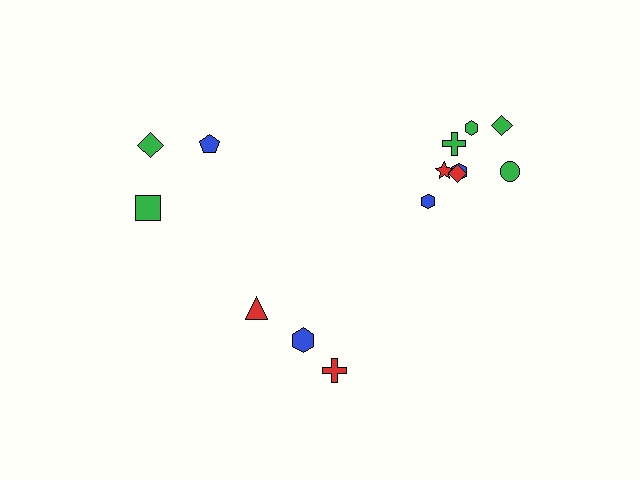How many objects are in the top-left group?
There are 3 objects.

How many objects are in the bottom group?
There are 3 objects.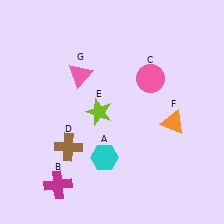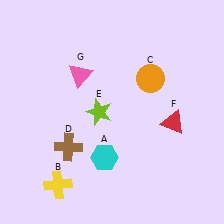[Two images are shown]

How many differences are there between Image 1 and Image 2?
There are 3 differences between the two images.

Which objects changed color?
B changed from magenta to yellow. C changed from pink to orange. F changed from orange to red.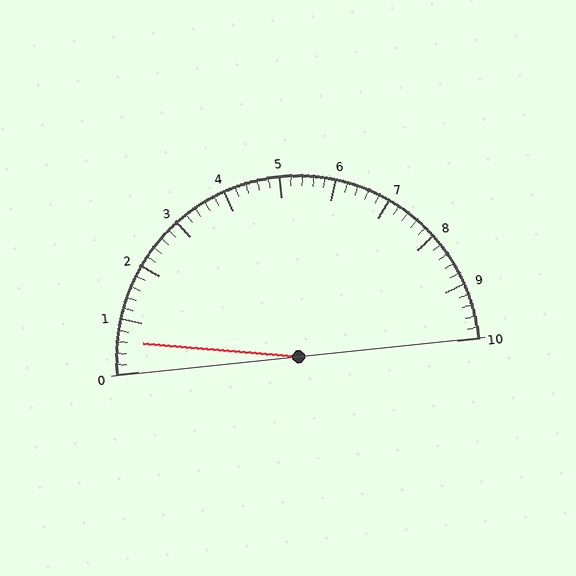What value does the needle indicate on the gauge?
The needle indicates approximately 0.6.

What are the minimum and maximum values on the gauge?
The gauge ranges from 0 to 10.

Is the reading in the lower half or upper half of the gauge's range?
The reading is in the lower half of the range (0 to 10).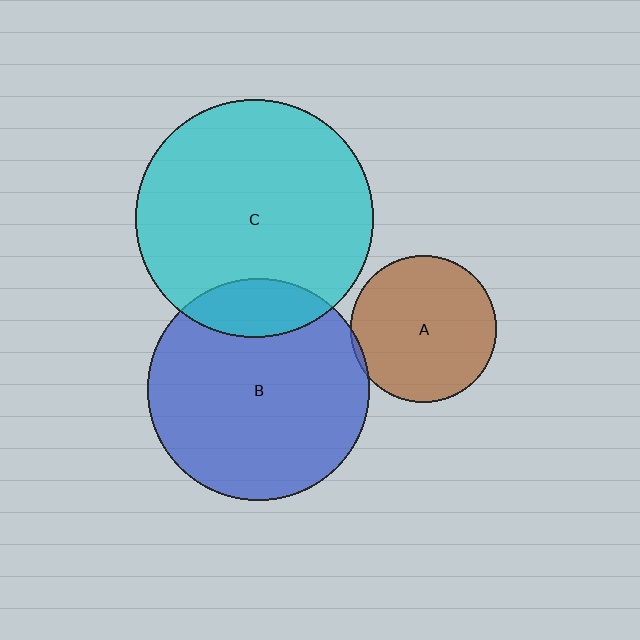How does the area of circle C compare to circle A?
Approximately 2.7 times.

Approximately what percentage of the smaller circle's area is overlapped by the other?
Approximately 15%.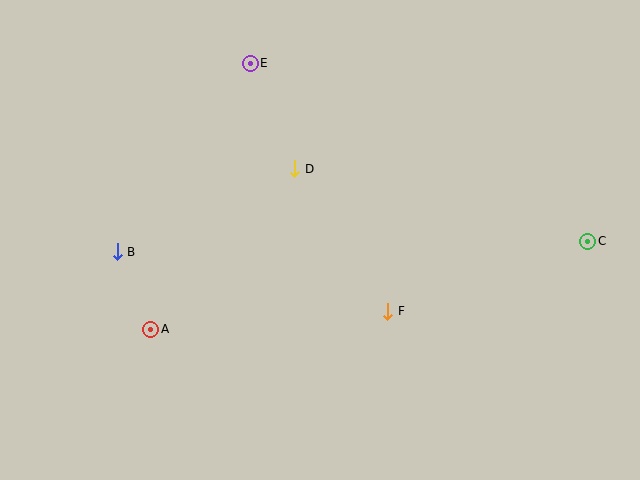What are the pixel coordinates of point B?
Point B is at (117, 252).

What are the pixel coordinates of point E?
Point E is at (250, 63).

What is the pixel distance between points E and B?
The distance between E and B is 230 pixels.